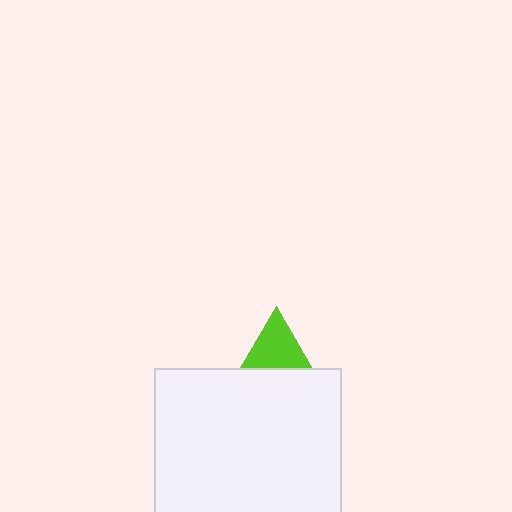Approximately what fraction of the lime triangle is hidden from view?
Roughly 62% of the lime triangle is hidden behind the white square.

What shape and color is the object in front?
The object in front is a white square.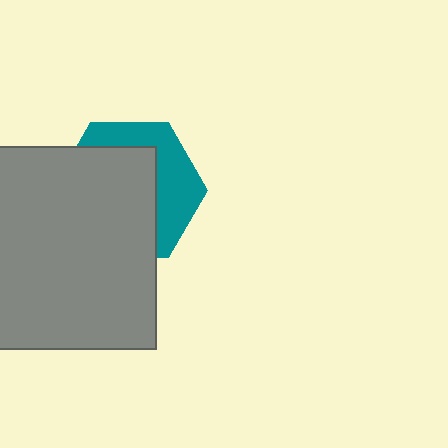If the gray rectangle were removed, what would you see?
You would see the complete teal hexagon.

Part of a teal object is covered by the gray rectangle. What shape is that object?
It is a hexagon.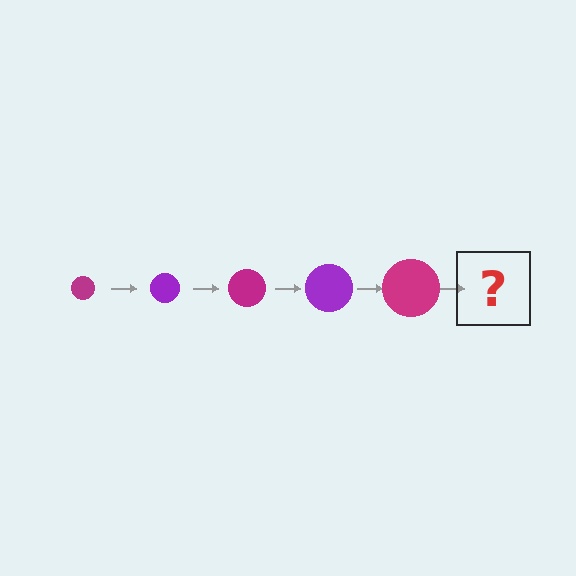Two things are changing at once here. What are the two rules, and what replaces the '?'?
The two rules are that the circle grows larger each step and the color cycles through magenta and purple. The '?' should be a purple circle, larger than the previous one.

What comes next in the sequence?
The next element should be a purple circle, larger than the previous one.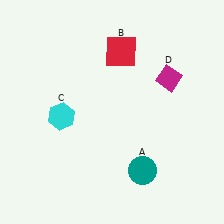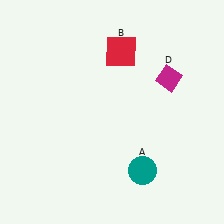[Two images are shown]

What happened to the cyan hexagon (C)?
The cyan hexagon (C) was removed in Image 2. It was in the bottom-left area of Image 1.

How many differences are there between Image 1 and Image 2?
There is 1 difference between the two images.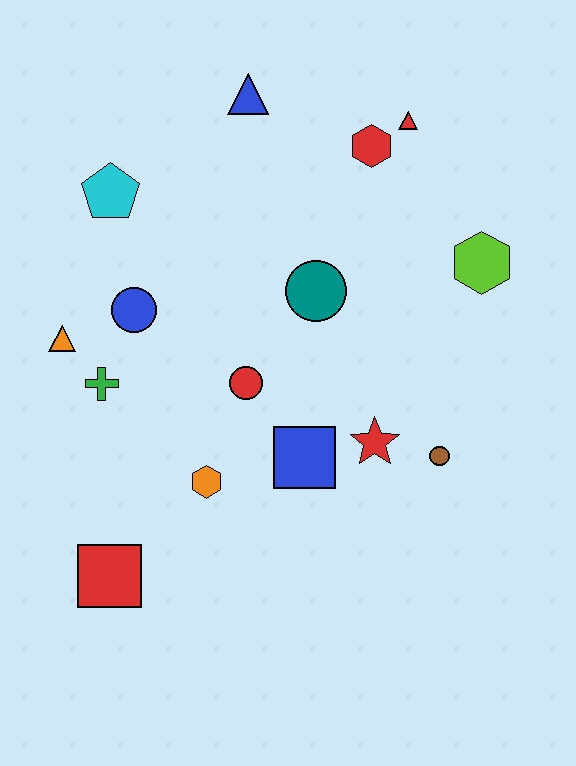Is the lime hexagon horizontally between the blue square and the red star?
No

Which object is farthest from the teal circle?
The red square is farthest from the teal circle.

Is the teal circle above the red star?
Yes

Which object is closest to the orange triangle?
The green cross is closest to the orange triangle.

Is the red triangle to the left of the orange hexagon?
No